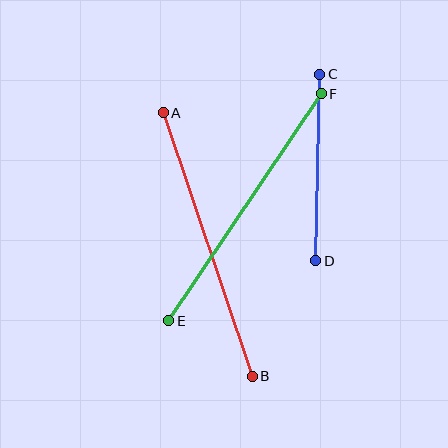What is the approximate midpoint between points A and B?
The midpoint is at approximately (208, 244) pixels.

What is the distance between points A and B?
The distance is approximately 278 pixels.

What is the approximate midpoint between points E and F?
The midpoint is at approximately (245, 207) pixels.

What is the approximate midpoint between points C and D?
The midpoint is at approximately (318, 167) pixels.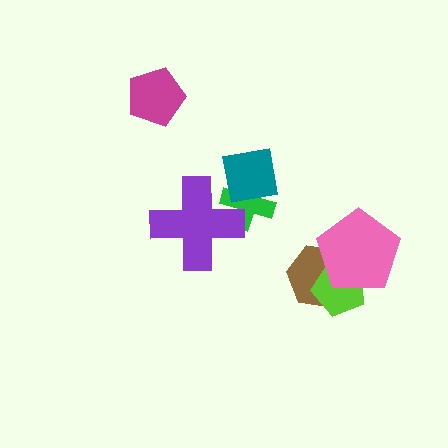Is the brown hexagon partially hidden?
Yes, it is partially covered by another shape.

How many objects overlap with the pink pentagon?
2 objects overlap with the pink pentagon.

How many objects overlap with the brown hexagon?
2 objects overlap with the brown hexagon.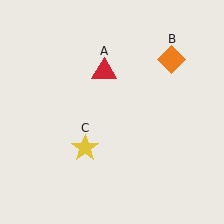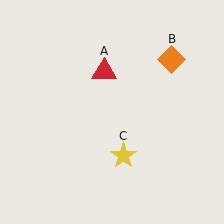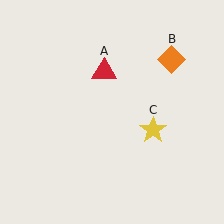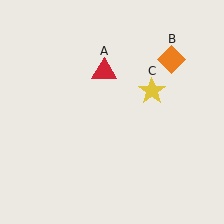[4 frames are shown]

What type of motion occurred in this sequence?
The yellow star (object C) rotated counterclockwise around the center of the scene.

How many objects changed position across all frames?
1 object changed position: yellow star (object C).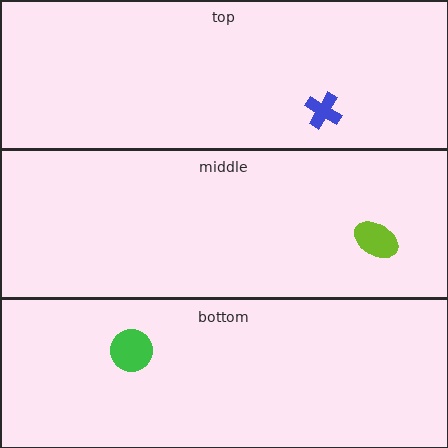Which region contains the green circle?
The bottom region.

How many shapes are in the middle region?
1.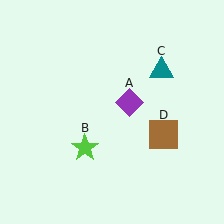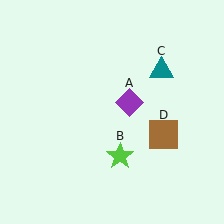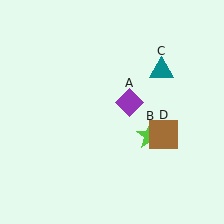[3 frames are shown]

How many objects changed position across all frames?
1 object changed position: lime star (object B).